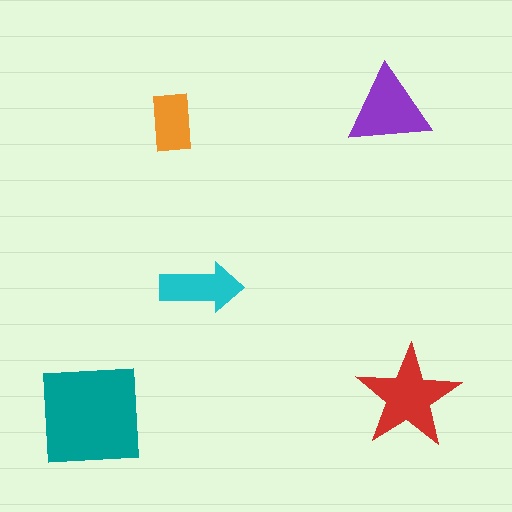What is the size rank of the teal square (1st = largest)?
1st.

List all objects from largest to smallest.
The teal square, the red star, the purple triangle, the cyan arrow, the orange rectangle.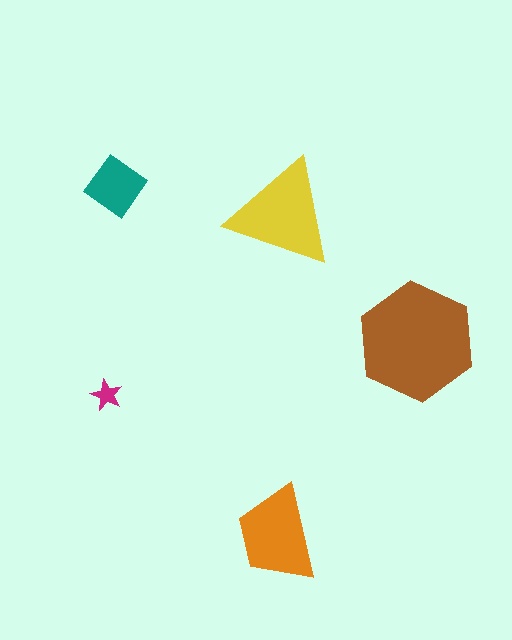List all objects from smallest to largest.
The magenta star, the teal diamond, the orange trapezoid, the yellow triangle, the brown hexagon.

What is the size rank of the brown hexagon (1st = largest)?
1st.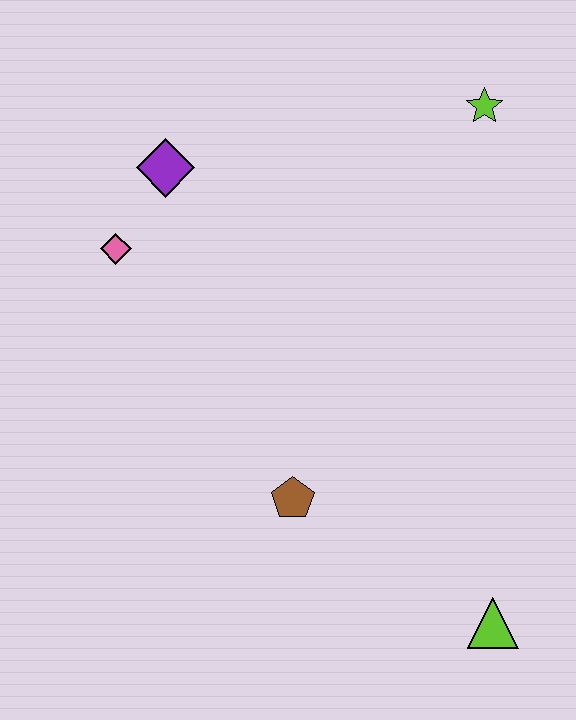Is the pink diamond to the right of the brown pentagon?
No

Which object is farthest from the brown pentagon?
The lime star is farthest from the brown pentagon.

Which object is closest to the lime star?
The purple diamond is closest to the lime star.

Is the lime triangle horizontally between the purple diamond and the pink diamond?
No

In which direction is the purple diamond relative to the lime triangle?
The purple diamond is above the lime triangle.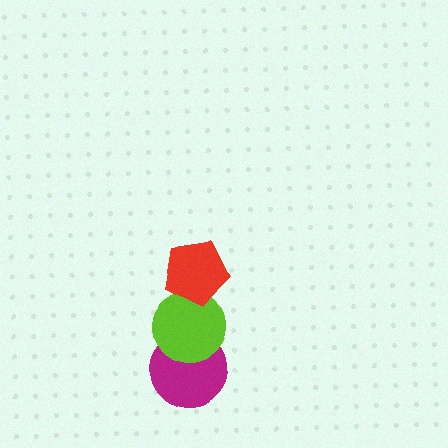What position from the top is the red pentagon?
The red pentagon is 1st from the top.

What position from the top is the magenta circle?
The magenta circle is 3rd from the top.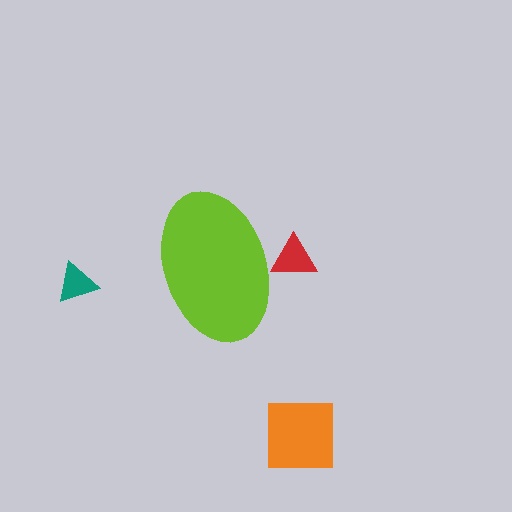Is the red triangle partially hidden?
Yes, the red triangle is partially hidden behind the lime ellipse.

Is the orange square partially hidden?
No, the orange square is fully visible.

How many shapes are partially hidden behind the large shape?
1 shape is partially hidden.